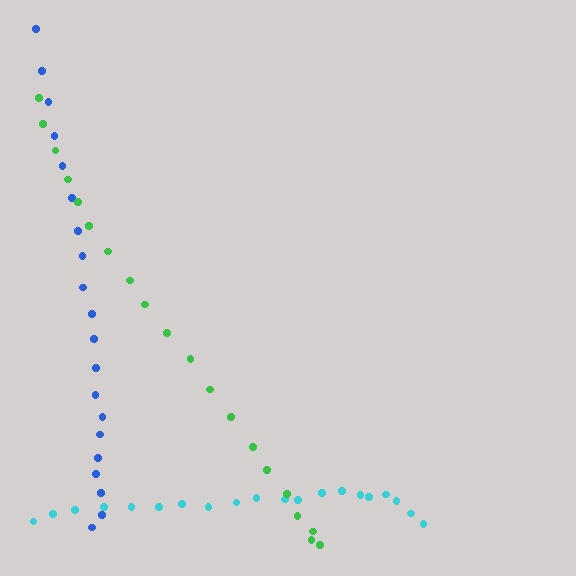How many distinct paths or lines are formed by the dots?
There are 3 distinct paths.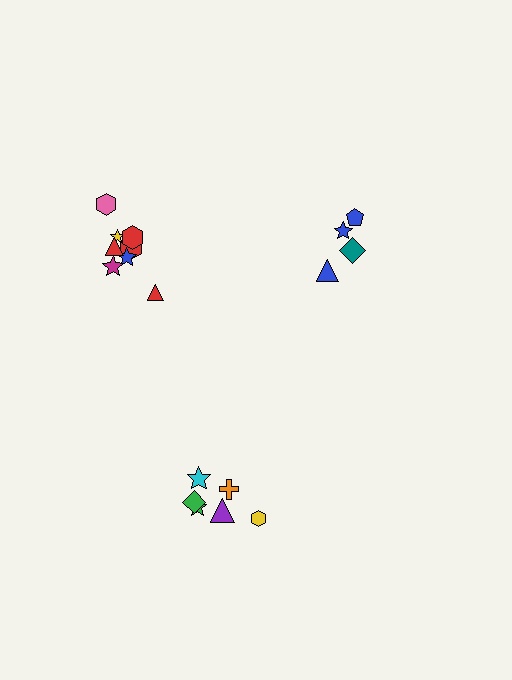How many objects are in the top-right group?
There are 4 objects.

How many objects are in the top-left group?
There are 8 objects.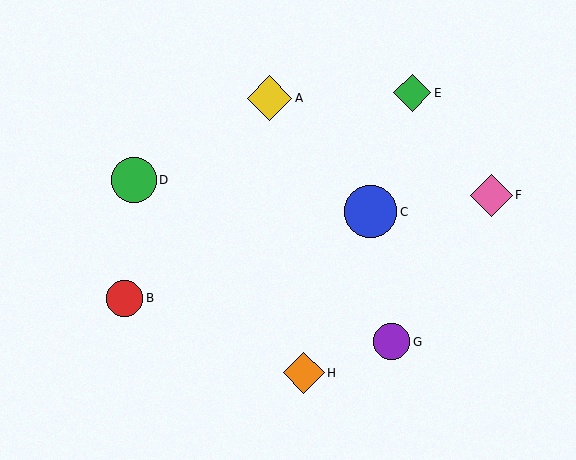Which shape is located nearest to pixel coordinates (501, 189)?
The pink diamond (labeled F) at (491, 195) is nearest to that location.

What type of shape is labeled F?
Shape F is a pink diamond.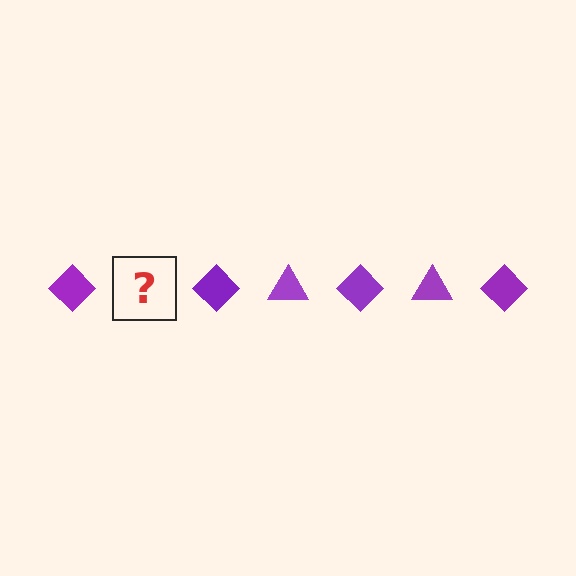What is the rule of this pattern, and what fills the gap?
The rule is that the pattern cycles through diamond, triangle shapes in purple. The gap should be filled with a purple triangle.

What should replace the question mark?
The question mark should be replaced with a purple triangle.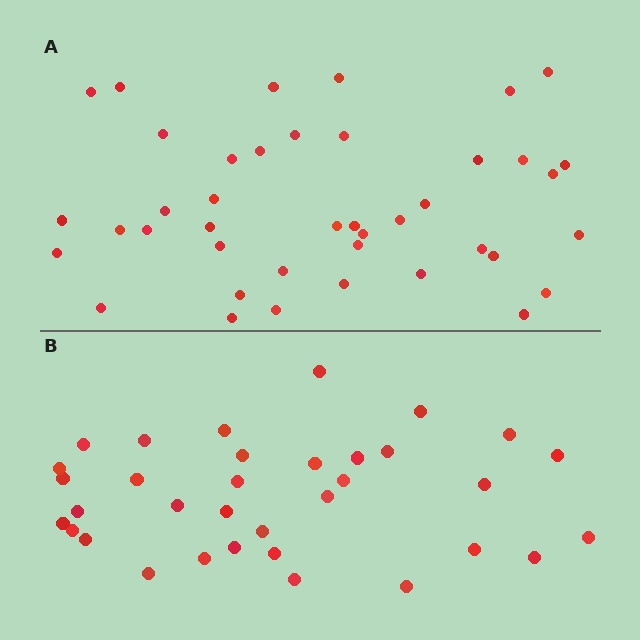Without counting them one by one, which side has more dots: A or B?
Region A (the top region) has more dots.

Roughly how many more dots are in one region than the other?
Region A has roughly 8 or so more dots than region B.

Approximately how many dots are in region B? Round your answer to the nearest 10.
About 30 dots. (The exact count is 34, which rounds to 30.)